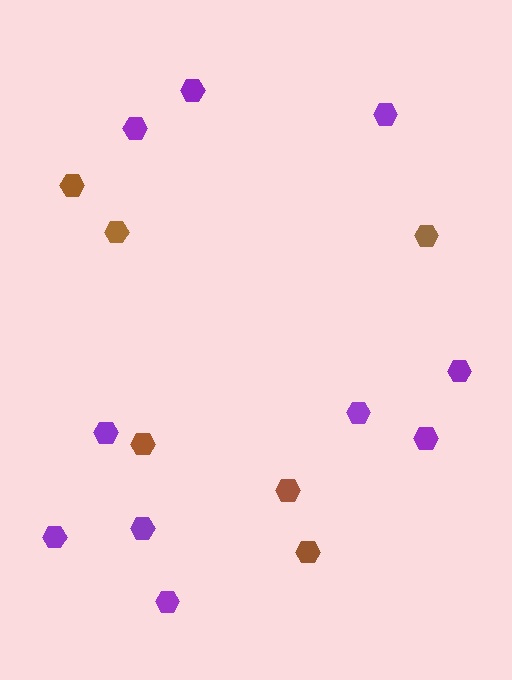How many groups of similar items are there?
There are 2 groups: one group of brown hexagons (6) and one group of purple hexagons (10).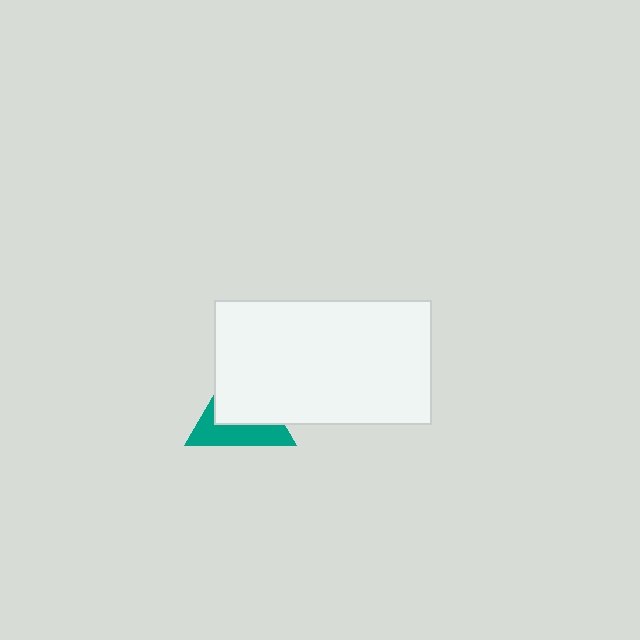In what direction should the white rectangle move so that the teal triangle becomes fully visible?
The white rectangle should move toward the upper-right. That is the shortest direction to clear the overlap and leave the teal triangle fully visible.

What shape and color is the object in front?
The object in front is a white rectangle.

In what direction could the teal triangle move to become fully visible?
The teal triangle could move toward the lower-left. That would shift it out from behind the white rectangle entirely.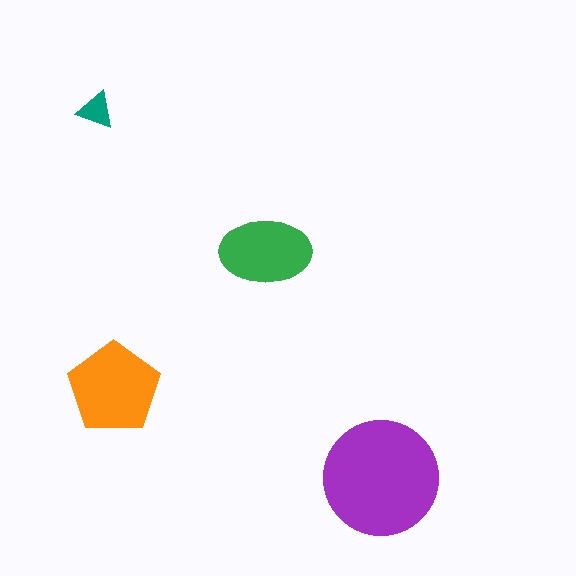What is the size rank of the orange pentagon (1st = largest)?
2nd.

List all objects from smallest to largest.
The teal triangle, the green ellipse, the orange pentagon, the purple circle.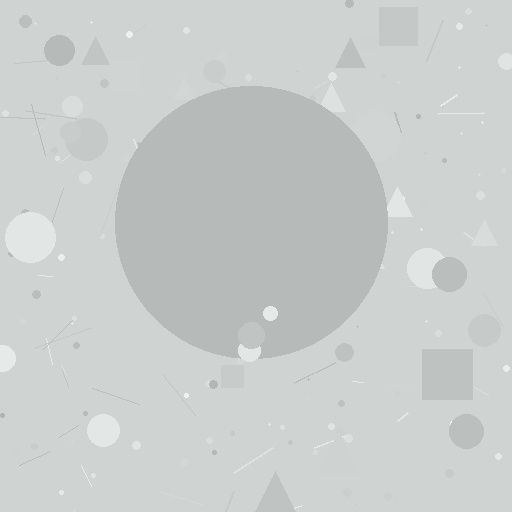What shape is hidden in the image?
A circle is hidden in the image.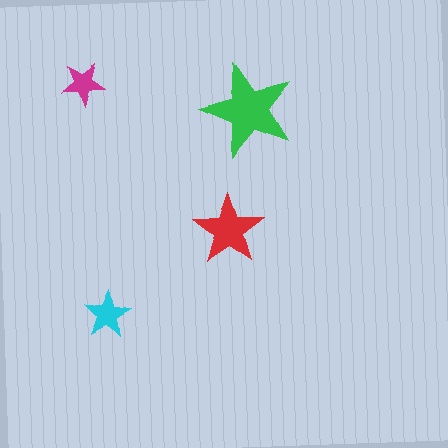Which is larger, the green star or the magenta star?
The green one.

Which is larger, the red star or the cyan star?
The red one.